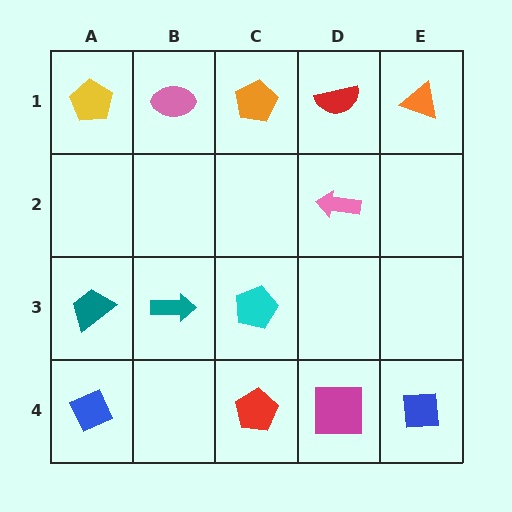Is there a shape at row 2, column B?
No, that cell is empty.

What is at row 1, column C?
An orange pentagon.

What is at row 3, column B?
A teal arrow.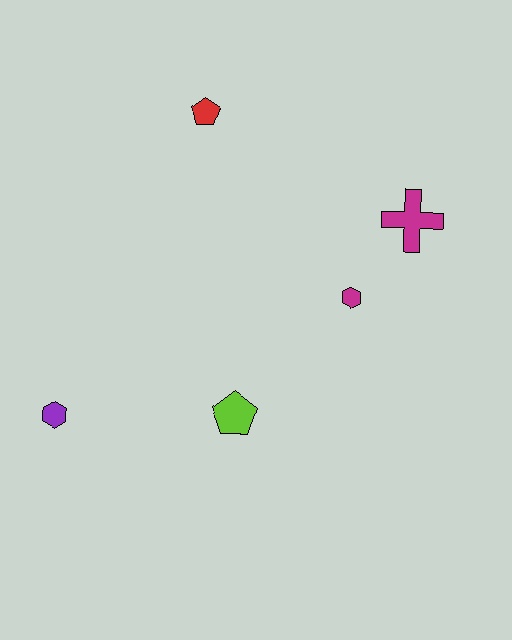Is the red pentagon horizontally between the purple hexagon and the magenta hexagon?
Yes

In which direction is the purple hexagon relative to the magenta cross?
The purple hexagon is to the left of the magenta cross.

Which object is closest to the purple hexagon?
The lime pentagon is closest to the purple hexagon.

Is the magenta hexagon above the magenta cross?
No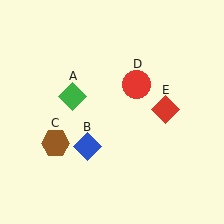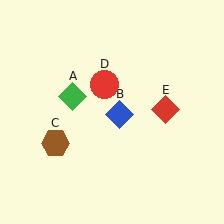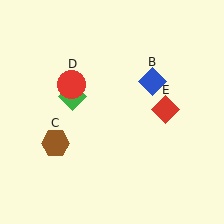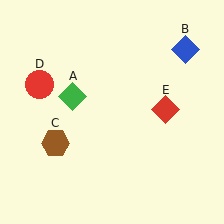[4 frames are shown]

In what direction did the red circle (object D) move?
The red circle (object D) moved left.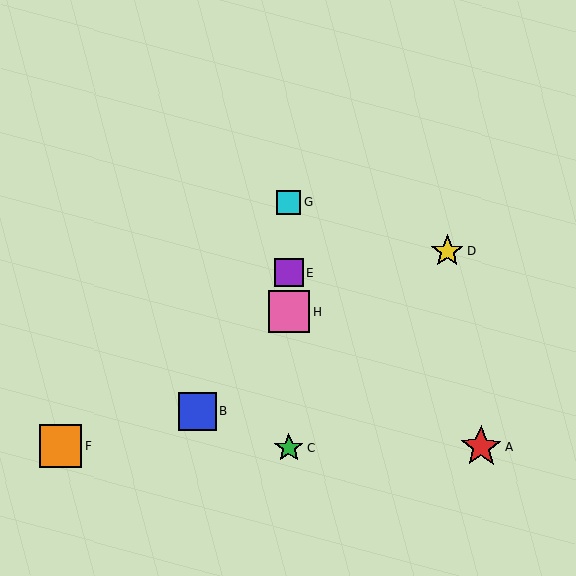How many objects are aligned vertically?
4 objects (C, E, G, H) are aligned vertically.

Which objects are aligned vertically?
Objects C, E, G, H are aligned vertically.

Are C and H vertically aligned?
Yes, both are at x≈288.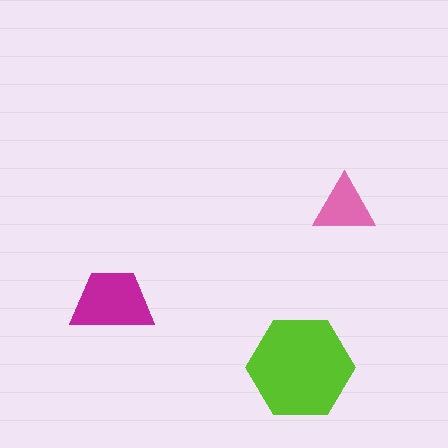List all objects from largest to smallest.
The lime hexagon, the magenta trapezoid, the pink triangle.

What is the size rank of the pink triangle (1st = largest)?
3rd.